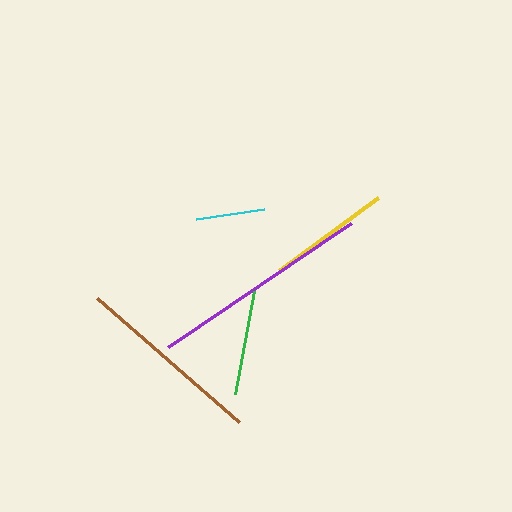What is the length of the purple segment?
The purple segment is approximately 221 pixels long.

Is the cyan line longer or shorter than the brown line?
The brown line is longer than the cyan line.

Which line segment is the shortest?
The cyan line is the shortest at approximately 68 pixels.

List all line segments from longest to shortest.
From longest to shortest: purple, brown, yellow, green, cyan.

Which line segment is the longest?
The purple line is the longest at approximately 221 pixels.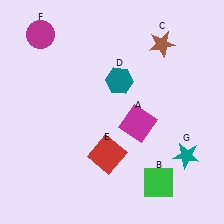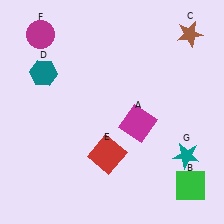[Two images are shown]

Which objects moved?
The objects that moved are: the green square (B), the brown star (C), the teal hexagon (D).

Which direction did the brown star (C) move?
The brown star (C) moved right.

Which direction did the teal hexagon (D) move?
The teal hexagon (D) moved left.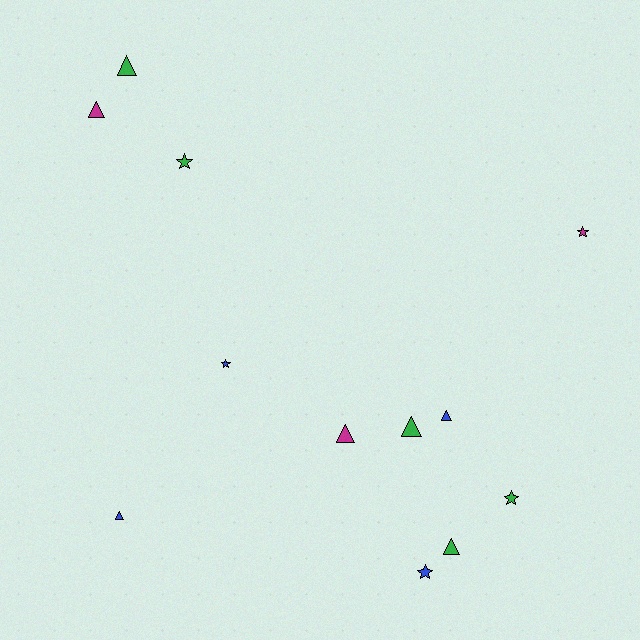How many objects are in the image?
There are 12 objects.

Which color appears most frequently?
Green, with 5 objects.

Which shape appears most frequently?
Triangle, with 7 objects.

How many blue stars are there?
There are 2 blue stars.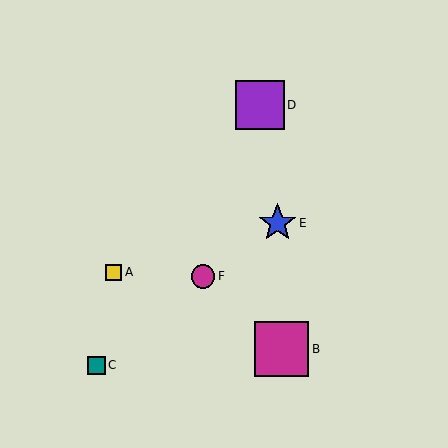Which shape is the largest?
The magenta square (labeled B) is the largest.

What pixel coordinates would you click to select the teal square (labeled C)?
Click at (96, 365) to select the teal square C.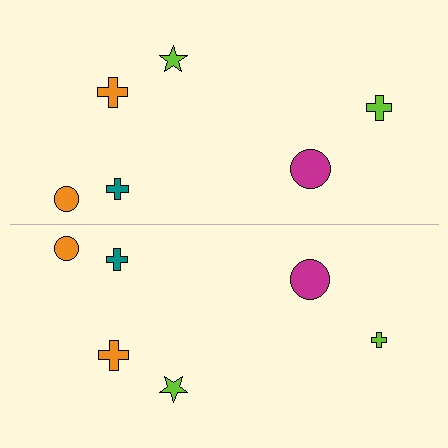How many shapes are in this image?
There are 12 shapes in this image.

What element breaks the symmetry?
The lime cross on the bottom side has a different size than its mirror counterpart.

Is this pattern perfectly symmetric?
No, the pattern is not perfectly symmetric. The lime cross on the bottom side has a different size than its mirror counterpart.